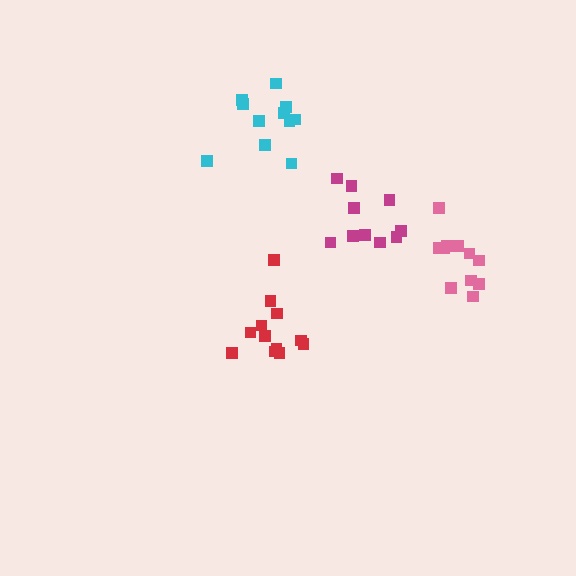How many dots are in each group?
Group 1: 11 dots, Group 2: 13 dots, Group 3: 12 dots, Group 4: 10 dots (46 total).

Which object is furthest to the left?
The cyan cluster is leftmost.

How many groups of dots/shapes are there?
There are 4 groups.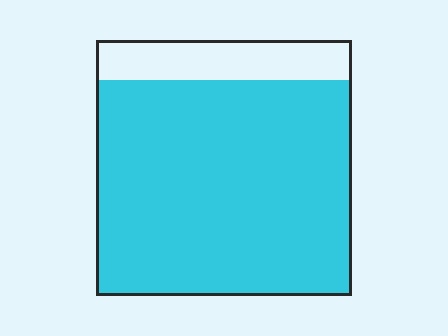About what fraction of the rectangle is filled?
About five sixths (5/6).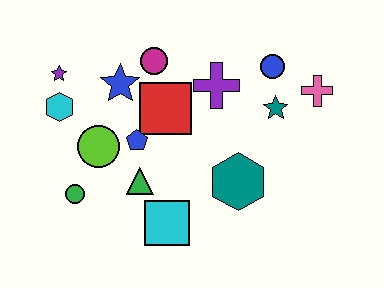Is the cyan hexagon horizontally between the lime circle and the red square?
No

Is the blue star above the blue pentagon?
Yes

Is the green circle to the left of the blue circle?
Yes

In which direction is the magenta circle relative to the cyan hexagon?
The magenta circle is to the right of the cyan hexagon.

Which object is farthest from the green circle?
The pink cross is farthest from the green circle.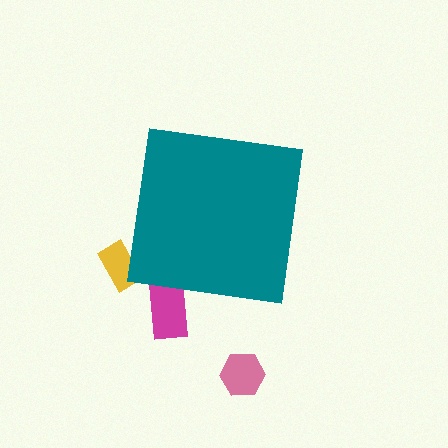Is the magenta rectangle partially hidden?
Yes, the magenta rectangle is partially hidden behind the teal square.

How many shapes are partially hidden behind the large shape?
2 shapes are partially hidden.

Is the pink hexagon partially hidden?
No, the pink hexagon is fully visible.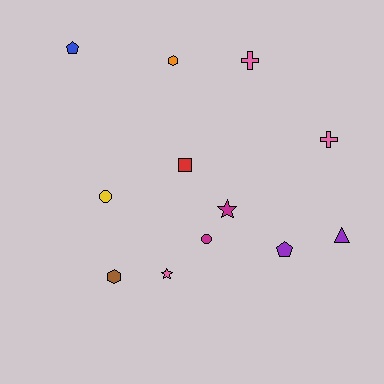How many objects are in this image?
There are 12 objects.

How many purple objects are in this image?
There are 2 purple objects.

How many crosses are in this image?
There are 2 crosses.